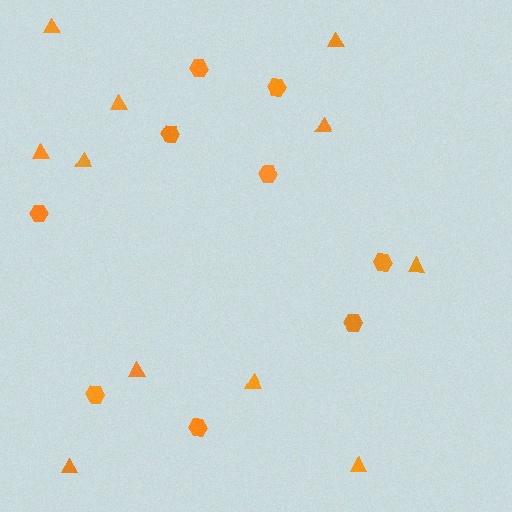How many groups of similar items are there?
There are 2 groups: one group of triangles (11) and one group of hexagons (9).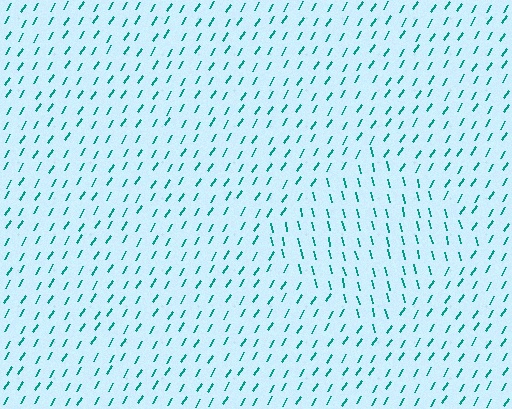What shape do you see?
I see a diamond.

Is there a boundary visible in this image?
Yes, there is a texture boundary formed by a change in line orientation.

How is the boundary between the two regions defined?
The boundary is defined purely by a change in line orientation (approximately 45 degrees difference). All lines are the same color and thickness.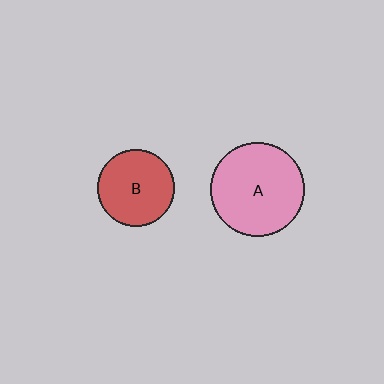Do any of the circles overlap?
No, none of the circles overlap.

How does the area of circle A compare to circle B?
Approximately 1.5 times.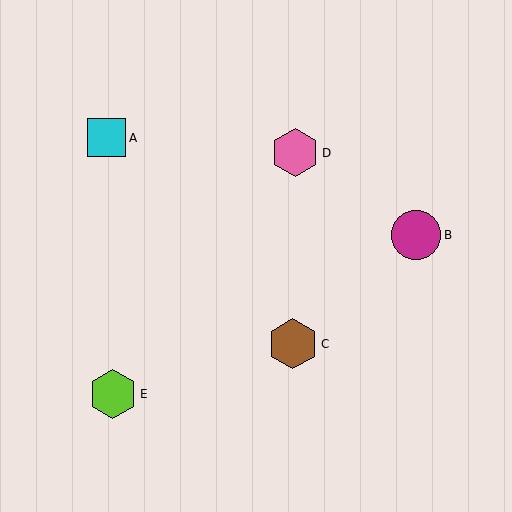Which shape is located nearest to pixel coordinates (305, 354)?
The brown hexagon (labeled C) at (293, 344) is nearest to that location.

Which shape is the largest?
The brown hexagon (labeled C) is the largest.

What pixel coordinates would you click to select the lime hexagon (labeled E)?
Click at (113, 394) to select the lime hexagon E.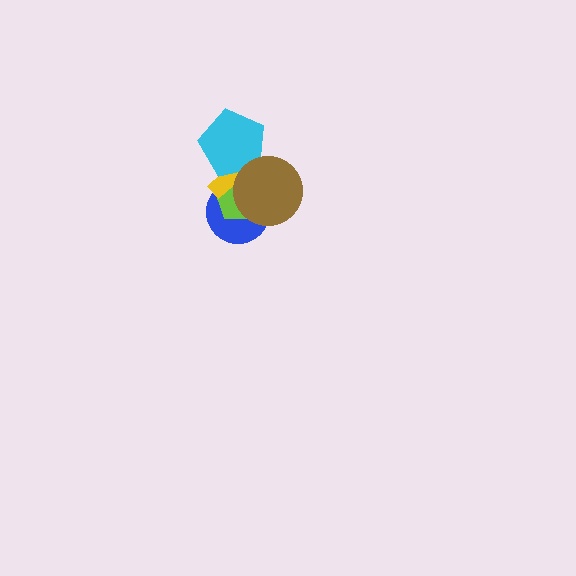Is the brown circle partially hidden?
No, no other shape covers it.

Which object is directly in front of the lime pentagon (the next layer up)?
The yellow cross is directly in front of the lime pentagon.